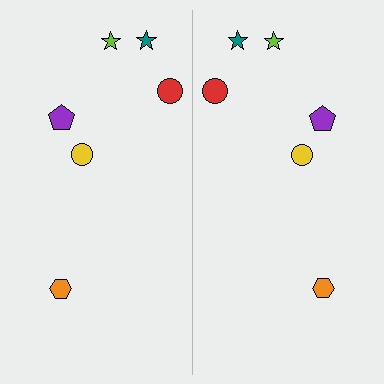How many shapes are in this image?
There are 12 shapes in this image.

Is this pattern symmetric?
Yes, this pattern has bilateral (reflection) symmetry.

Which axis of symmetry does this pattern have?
The pattern has a vertical axis of symmetry running through the center of the image.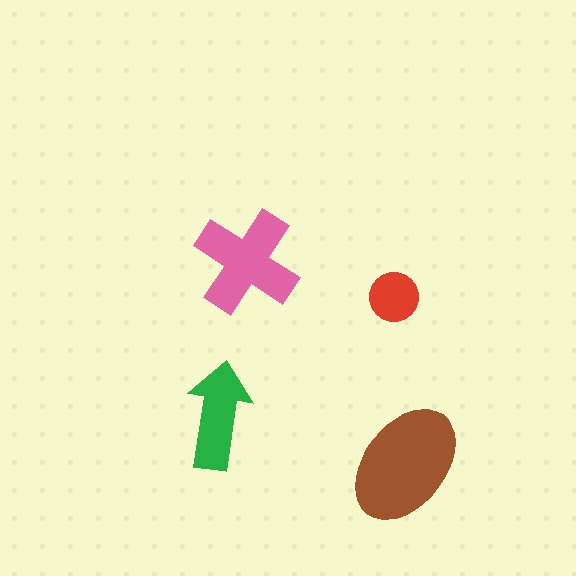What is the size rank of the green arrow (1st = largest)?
3rd.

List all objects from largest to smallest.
The brown ellipse, the pink cross, the green arrow, the red circle.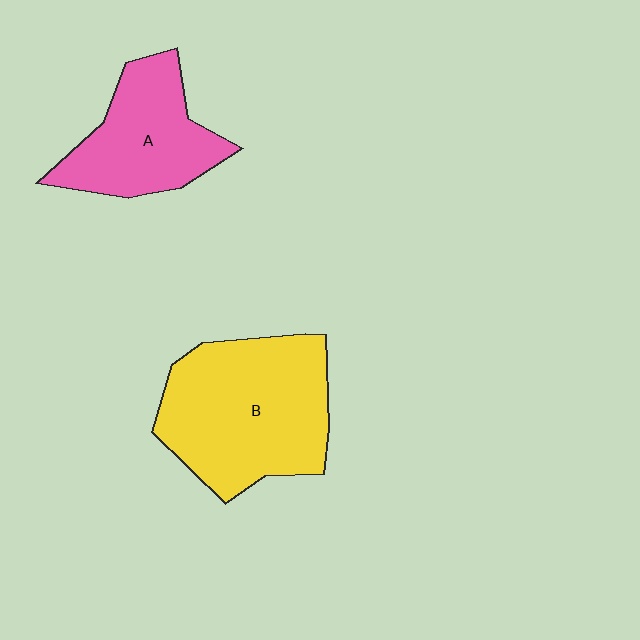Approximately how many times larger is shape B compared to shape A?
Approximately 1.5 times.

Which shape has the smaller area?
Shape A (pink).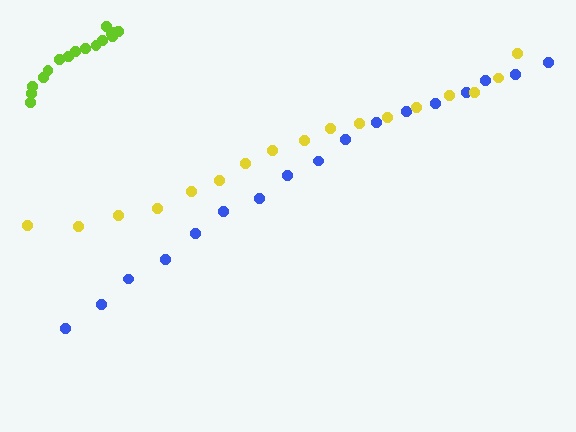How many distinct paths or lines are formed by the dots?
There are 3 distinct paths.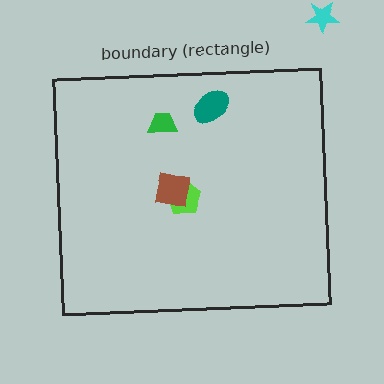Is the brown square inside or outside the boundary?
Inside.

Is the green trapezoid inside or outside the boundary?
Inside.